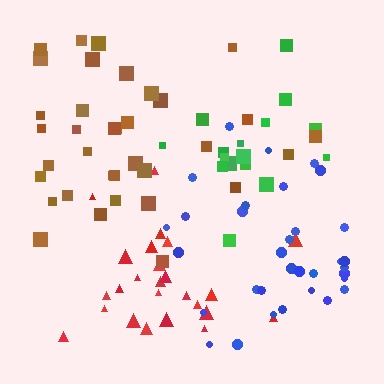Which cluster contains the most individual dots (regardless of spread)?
Brown (35).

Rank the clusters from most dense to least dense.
green, red, blue, brown.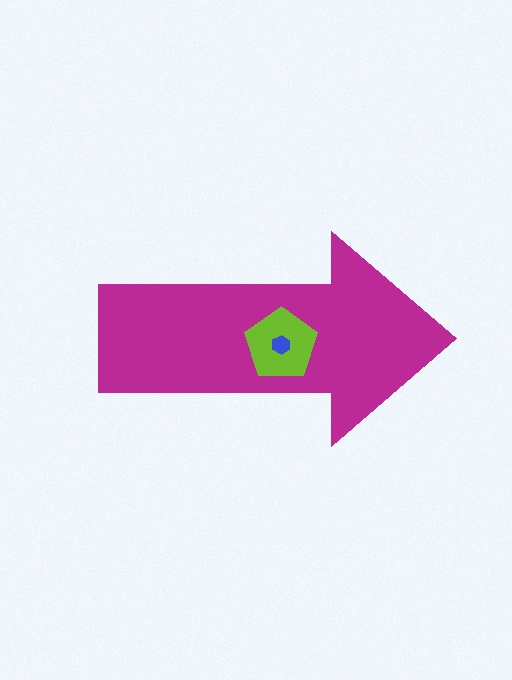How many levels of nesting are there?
3.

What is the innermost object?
The blue hexagon.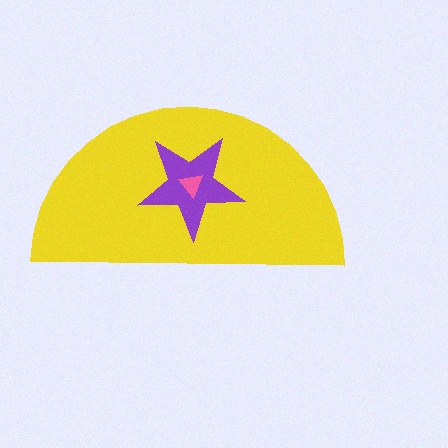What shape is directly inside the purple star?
The pink triangle.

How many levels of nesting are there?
3.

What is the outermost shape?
The yellow semicircle.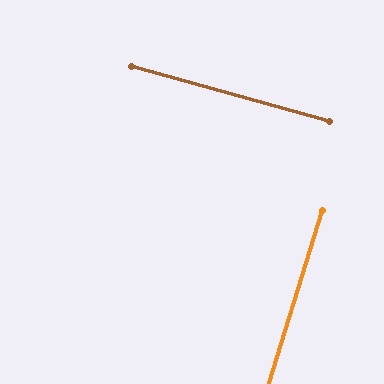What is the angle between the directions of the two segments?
Approximately 88 degrees.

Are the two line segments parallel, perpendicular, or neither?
Perpendicular — they meet at approximately 88°.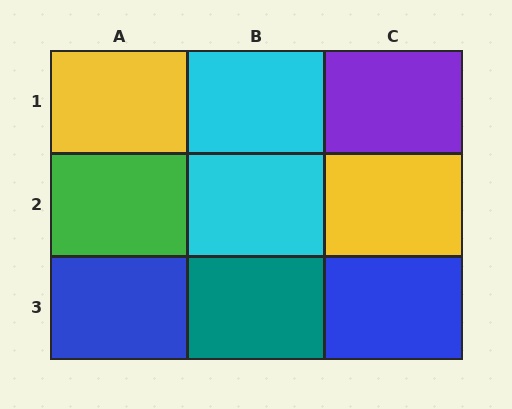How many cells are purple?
1 cell is purple.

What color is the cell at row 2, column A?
Green.